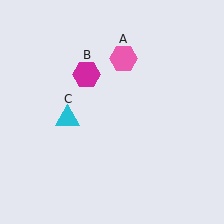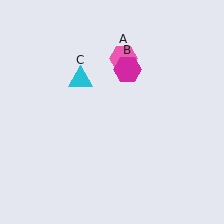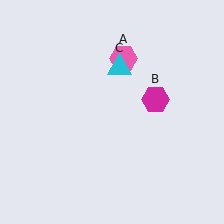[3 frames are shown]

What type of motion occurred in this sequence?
The magenta hexagon (object B), cyan triangle (object C) rotated clockwise around the center of the scene.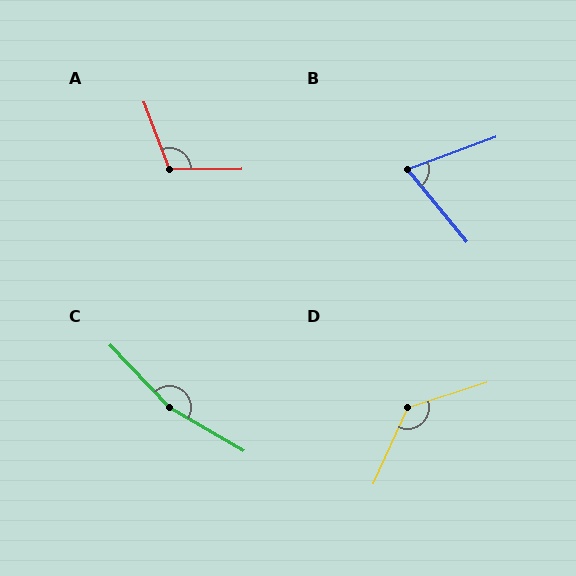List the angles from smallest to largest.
B (71°), A (110°), D (132°), C (164°).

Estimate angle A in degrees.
Approximately 110 degrees.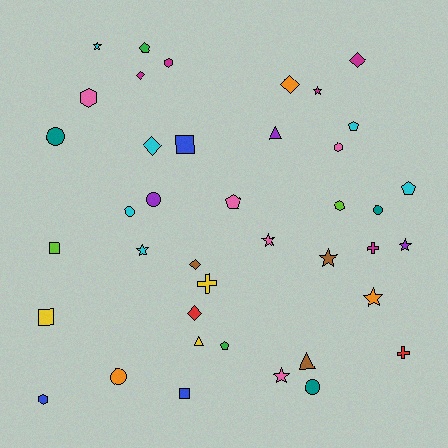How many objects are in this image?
There are 40 objects.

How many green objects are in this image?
There are 2 green objects.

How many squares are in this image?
There are 4 squares.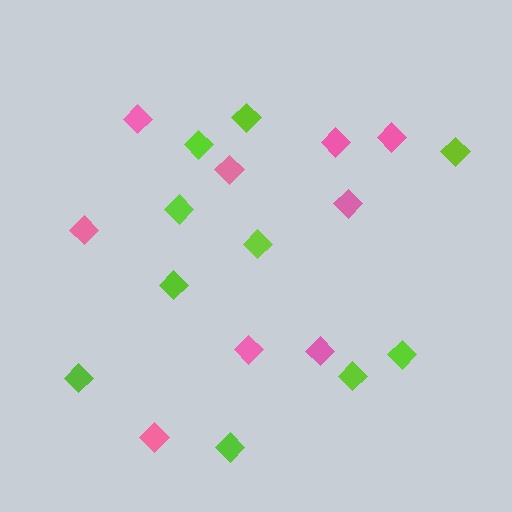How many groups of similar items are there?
There are 2 groups: one group of pink diamonds (9) and one group of lime diamonds (10).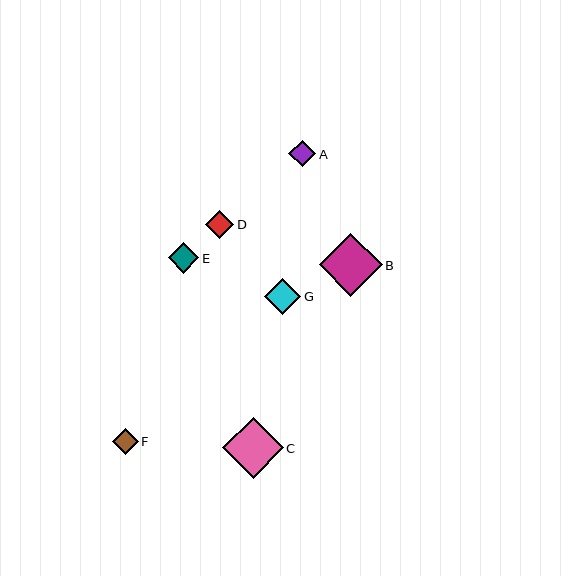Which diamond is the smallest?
Diamond F is the smallest with a size of approximately 26 pixels.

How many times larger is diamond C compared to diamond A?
Diamond C is approximately 2.2 times the size of diamond A.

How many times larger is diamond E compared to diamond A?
Diamond E is approximately 1.2 times the size of diamond A.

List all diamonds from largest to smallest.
From largest to smallest: B, C, G, E, D, A, F.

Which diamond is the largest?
Diamond B is the largest with a size of approximately 63 pixels.